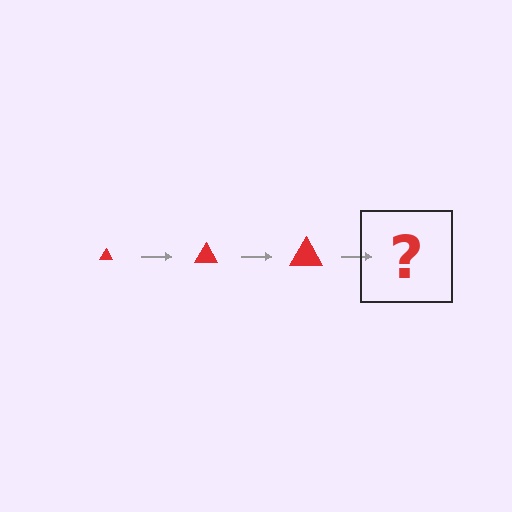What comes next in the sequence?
The next element should be a red triangle, larger than the previous one.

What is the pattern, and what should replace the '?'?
The pattern is that the triangle gets progressively larger each step. The '?' should be a red triangle, larger than the previous one.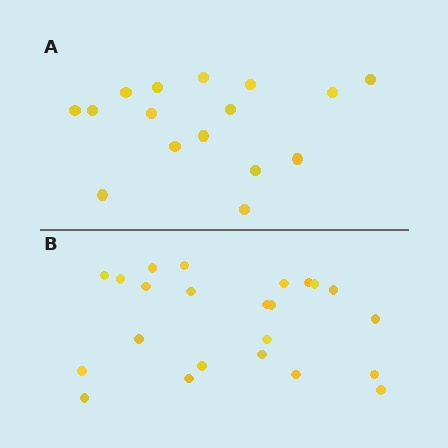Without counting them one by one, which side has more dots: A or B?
Region B (the bottom region) has more dots.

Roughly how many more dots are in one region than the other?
Region B has roughly 8 or so more dots than region A.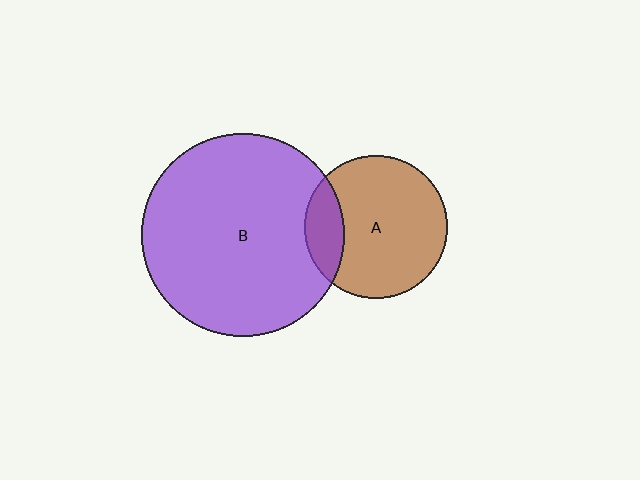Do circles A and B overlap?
Yes.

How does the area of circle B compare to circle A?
Approximately 2.0 times.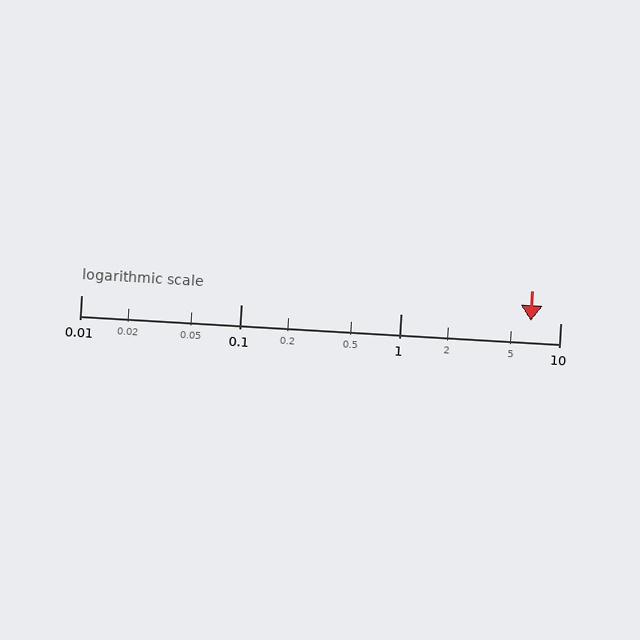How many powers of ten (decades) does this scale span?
The scale spans 3 decades, from 0.01 to 10.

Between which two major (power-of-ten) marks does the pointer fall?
The pointer is between 1 and 10.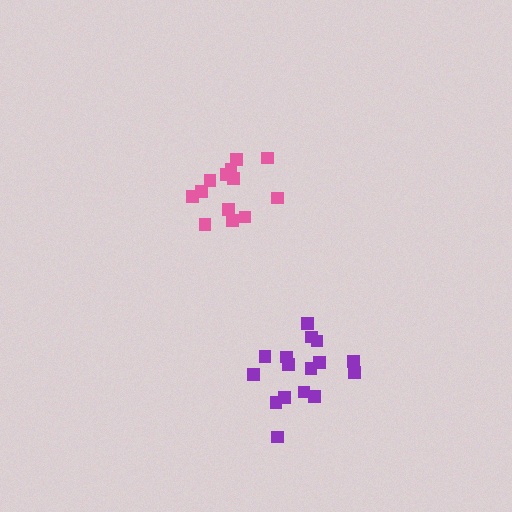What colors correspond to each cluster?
The clusters are colored: pink, purple.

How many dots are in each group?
Group 1: 13 dots, Group 2: 16 dots (29 total).